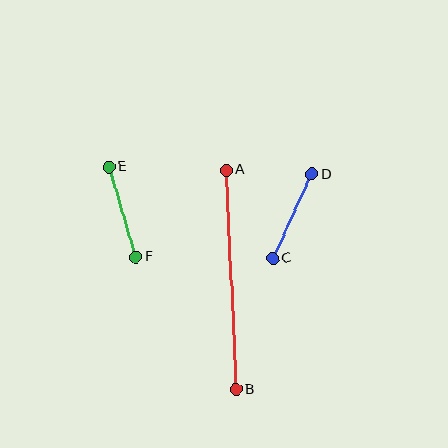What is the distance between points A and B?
The distance is approximately 219 pixels.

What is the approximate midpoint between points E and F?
The midpoint is at approximately (122, 212) pixels.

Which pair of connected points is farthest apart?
Points A and B are farthest apart.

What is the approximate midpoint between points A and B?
The midpoint is at approximately (231, 280) pixels.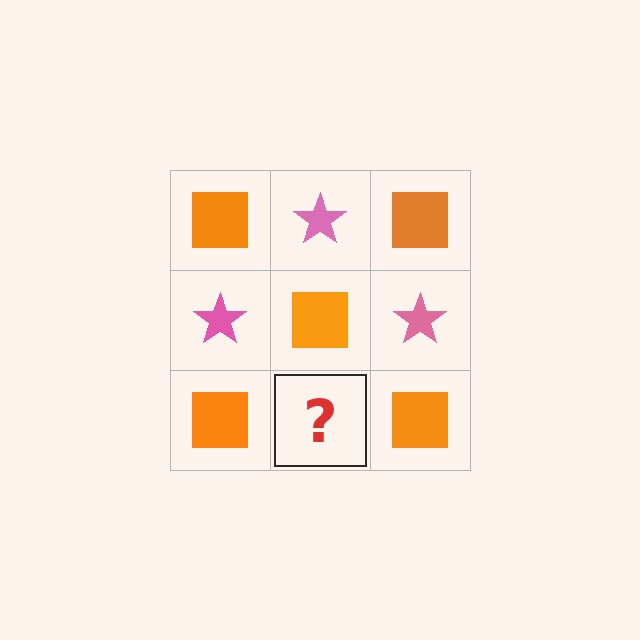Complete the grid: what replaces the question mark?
The question mark should be replaced with a pink star.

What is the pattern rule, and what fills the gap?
The rule is that it alternates orange square and pink star in a checkerboard pattern. The gap should be filled with a pink star.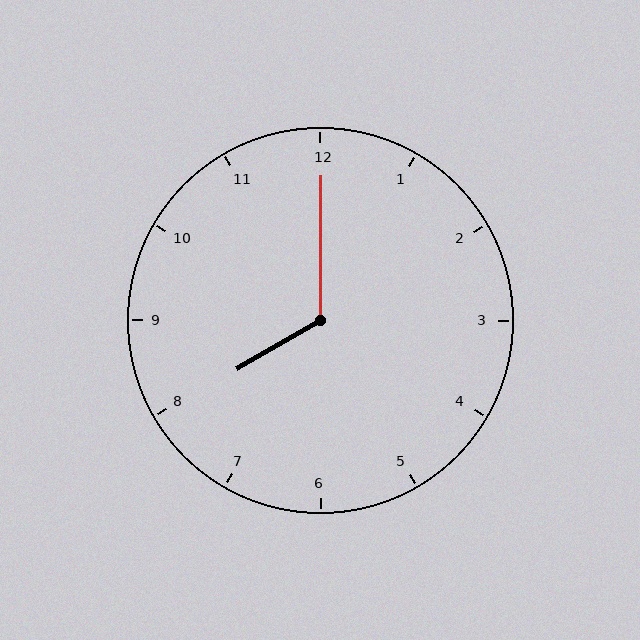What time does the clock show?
8:00.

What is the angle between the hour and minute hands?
Approximately 120 degrees.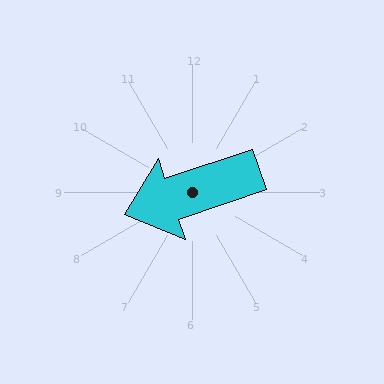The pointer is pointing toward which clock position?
Roughly 8 o'clock.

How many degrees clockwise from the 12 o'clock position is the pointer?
Approximately 252 degrees.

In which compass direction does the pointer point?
West.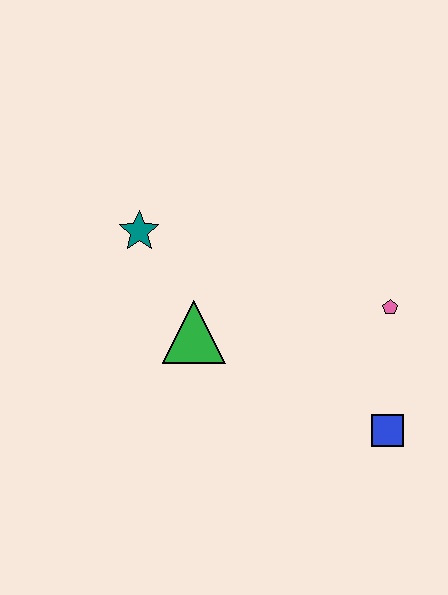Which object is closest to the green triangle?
The teal star is closest to the green triangle.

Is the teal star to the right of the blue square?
No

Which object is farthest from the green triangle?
The blue square is farthest from the green triangle.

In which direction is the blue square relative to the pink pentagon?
The blue square is below the pink pentagon.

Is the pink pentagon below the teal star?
Yes